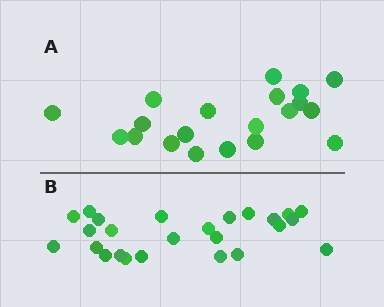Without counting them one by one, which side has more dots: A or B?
Region B (the bottom region) has more dots.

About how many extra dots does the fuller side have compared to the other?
Region B has about 5 more dots than region A.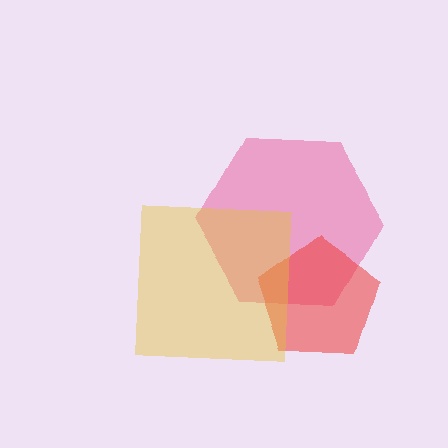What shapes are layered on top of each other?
The layered shapes are: a pink hexagon, a red pentagon, a yellow square.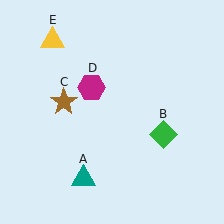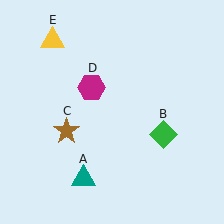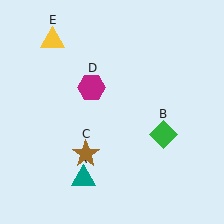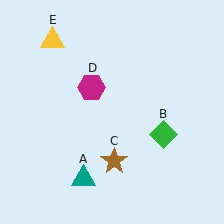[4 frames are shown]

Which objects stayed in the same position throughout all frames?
Teal triangle (object A) and green diamond (object B) and magenta hexagon (object D) and yellow triangle (object E) remained stationary.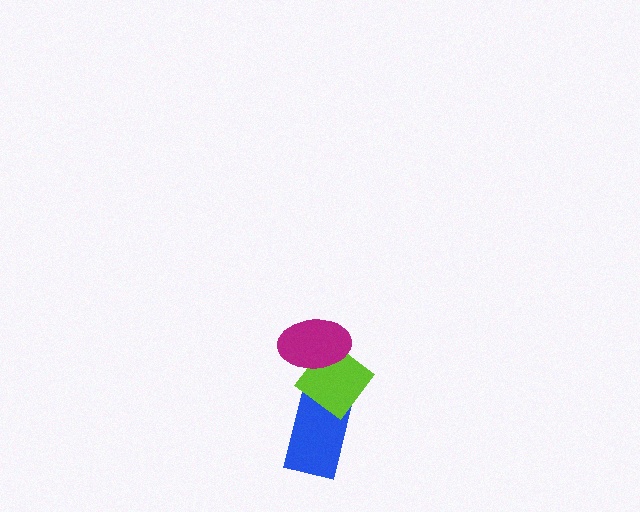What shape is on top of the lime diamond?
The magenta ellipse is on top of the lime diamond.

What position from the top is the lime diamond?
The lime diamond is 2nd from the top.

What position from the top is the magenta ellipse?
The magenta ellipse is 1st from the top.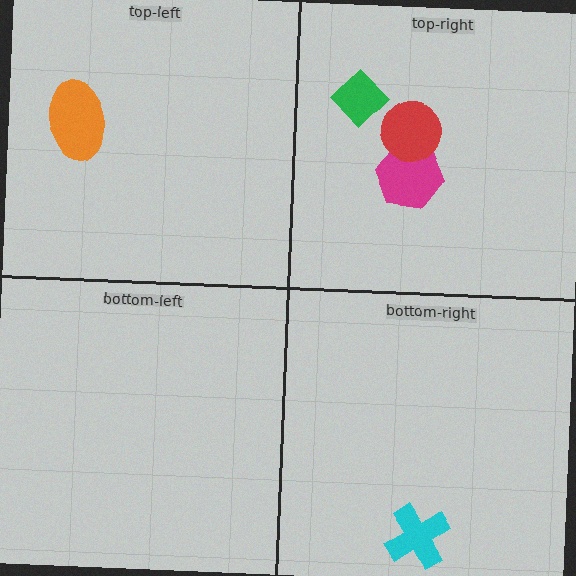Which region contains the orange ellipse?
The top-left region.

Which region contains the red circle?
The top-right region.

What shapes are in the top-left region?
The orange ellipse.